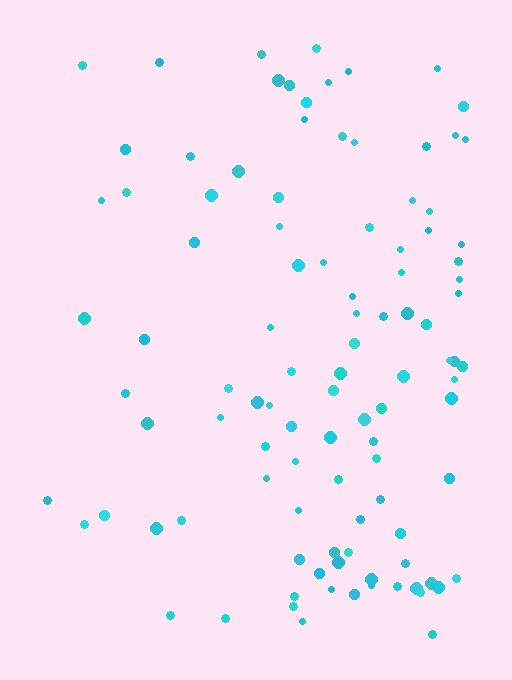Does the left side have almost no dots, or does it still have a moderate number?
Still a moderate number, just noticeably fewer than the right.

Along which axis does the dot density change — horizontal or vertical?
Horizontal.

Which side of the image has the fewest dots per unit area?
The left.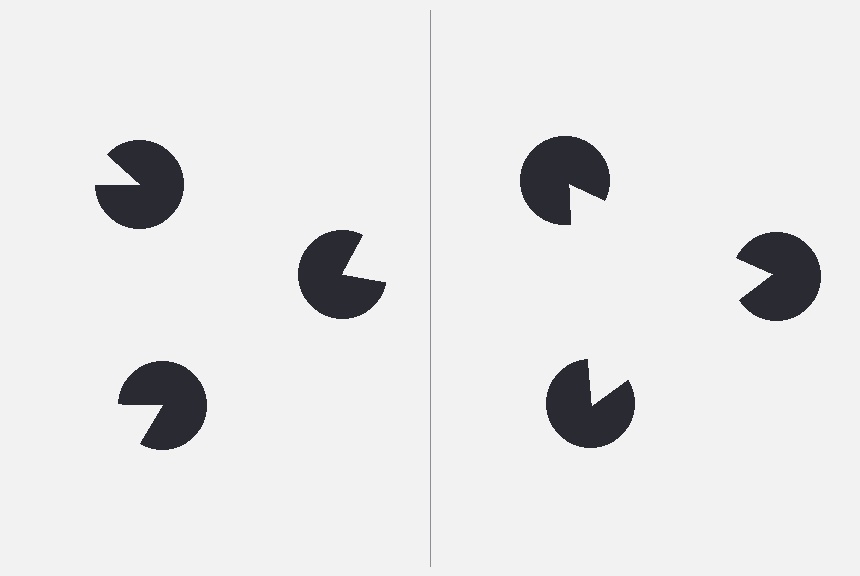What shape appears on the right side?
An illusory triangle.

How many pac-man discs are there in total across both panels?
6 — 3 on each side.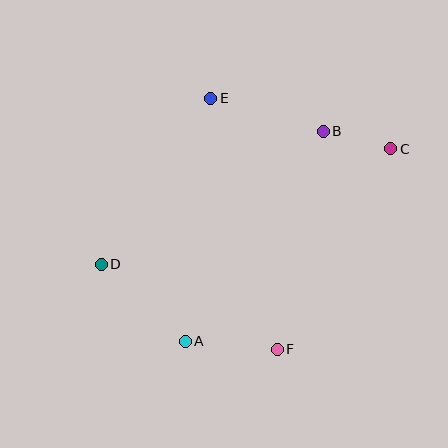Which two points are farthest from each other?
Points C and D are farthest from each other.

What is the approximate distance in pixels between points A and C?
The distance between A and C is approximately 282 pixels.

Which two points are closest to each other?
Points B and C are closest to each other.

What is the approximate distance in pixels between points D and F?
The distance between D and F is approximately 195 pixels.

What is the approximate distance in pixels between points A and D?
The distance between A and D is approximately 114 pixels.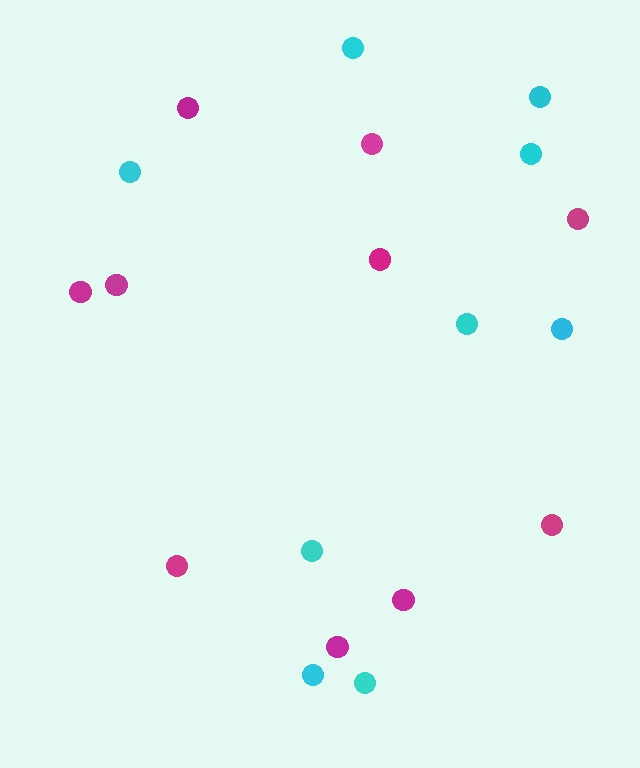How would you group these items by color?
There are 2 groups: one group of magenta circles (10) and one group of cyan circles (9).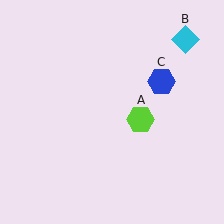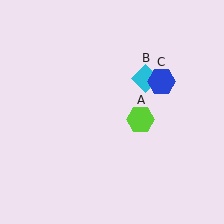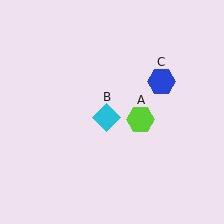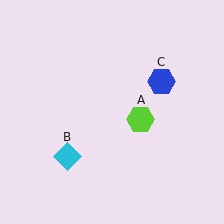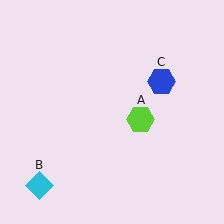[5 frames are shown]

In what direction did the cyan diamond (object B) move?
The cyan diamond (object B) moved down and to the left.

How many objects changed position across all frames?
1 object changed position: cyan diamond (object B).